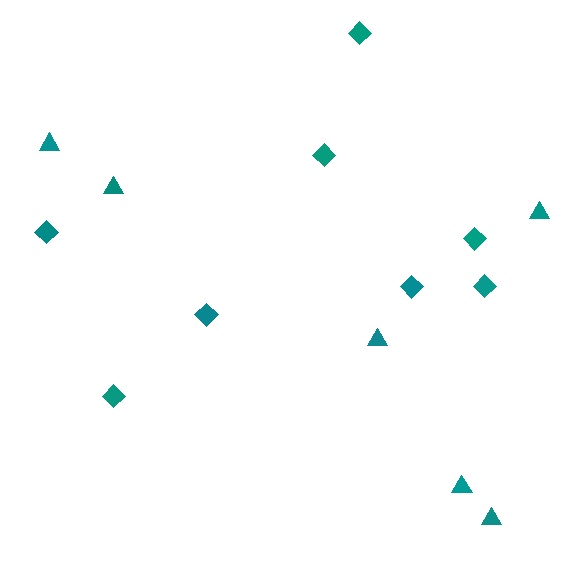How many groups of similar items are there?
There are 2 groups: one group of diamonds (8) and one group of triangles (6).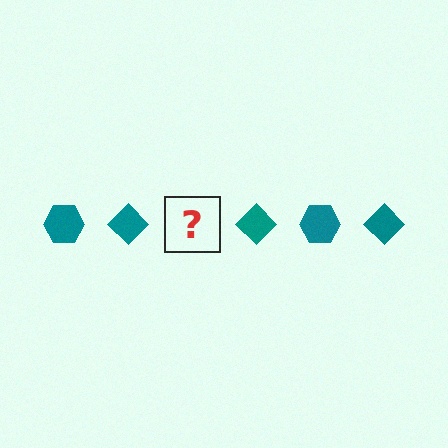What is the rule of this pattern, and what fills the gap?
The rule is that the pattern cycles through hexagon, diamond shapes in teal. The gap should be filled with a teal hexagon.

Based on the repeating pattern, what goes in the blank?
The blank should be a teal hexagon.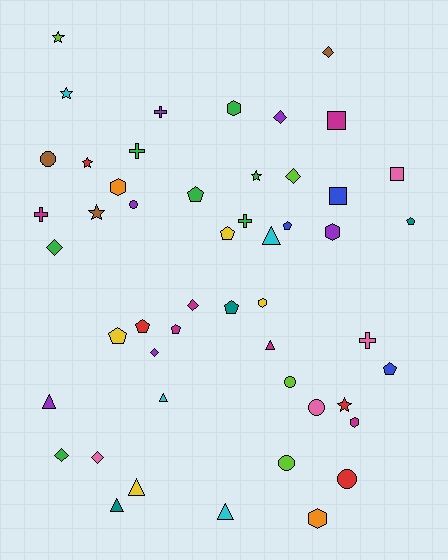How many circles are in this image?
There are 6 circles.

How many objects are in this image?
There are 50 objects.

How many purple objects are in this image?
There are 6 purple objects.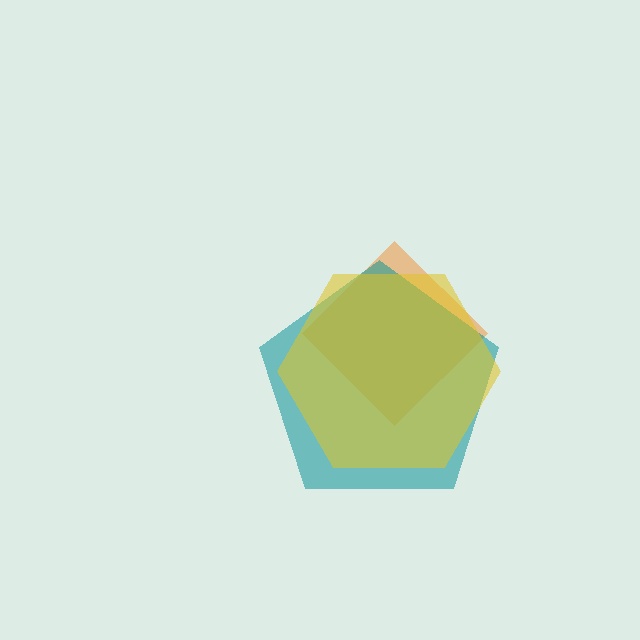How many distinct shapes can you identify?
There are 3 distinct shapes: an orange diamond, a teal pentagon, a yellow hexagon.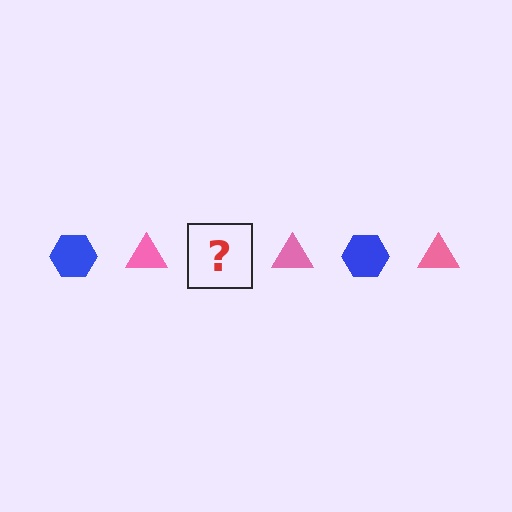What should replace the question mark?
The question mark should be replaced with a blue hexagon.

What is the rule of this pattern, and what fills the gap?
The rule is that the pattern alternates between blue hexagon and pink triangle. The gap should be filled with a blue hexagon.